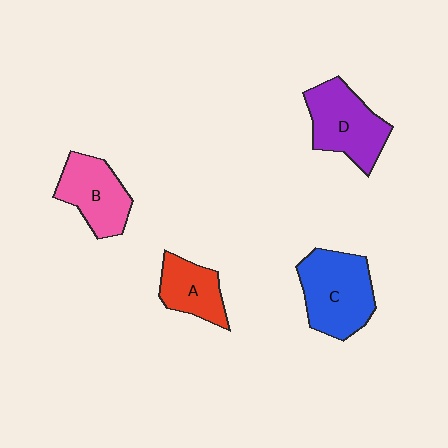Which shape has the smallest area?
Shape A (red).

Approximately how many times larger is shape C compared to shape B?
Approximately 1.3 times.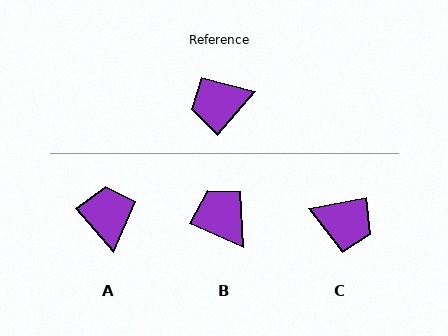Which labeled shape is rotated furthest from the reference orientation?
C, about 141 degrees away.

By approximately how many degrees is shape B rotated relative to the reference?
Approximately 73 degrees clockwise.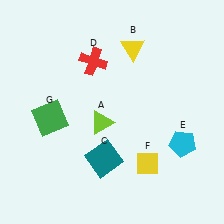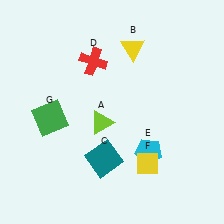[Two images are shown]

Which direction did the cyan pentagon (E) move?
The cyan pentagon (E) moved left.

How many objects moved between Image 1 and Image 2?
1 object moved between the two images.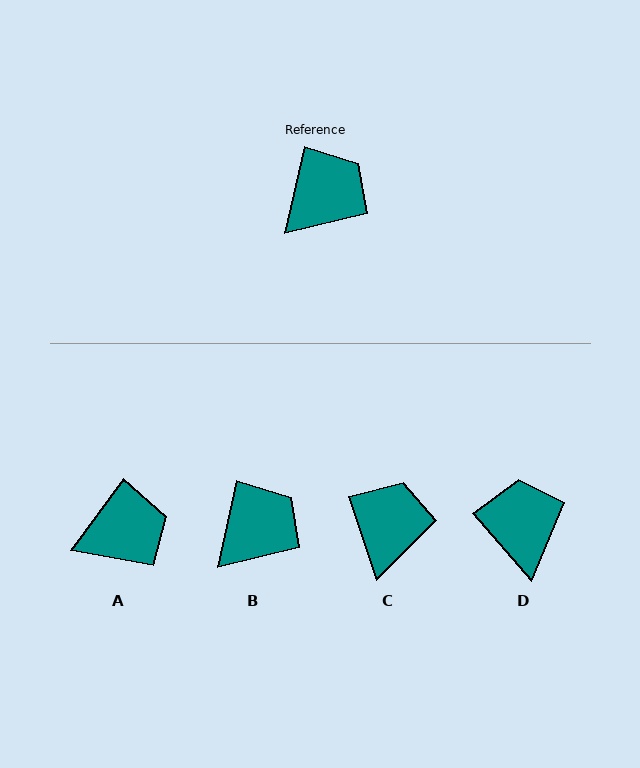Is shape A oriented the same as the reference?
No, it is off by about 24 degrees.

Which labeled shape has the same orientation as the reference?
B.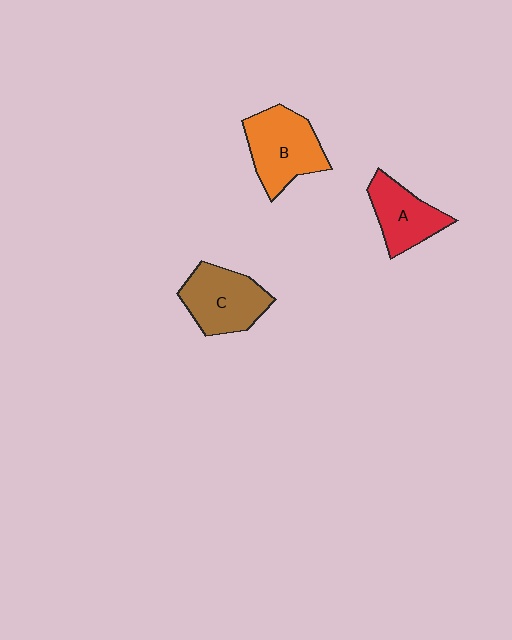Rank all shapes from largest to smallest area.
From largest to smallest: B (orange), C (brown), A (red).